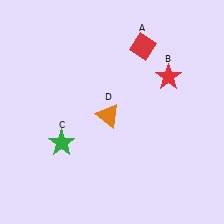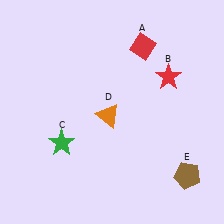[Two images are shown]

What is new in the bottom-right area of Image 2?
A brown pentagon (E) was added in the bottom-right area of Image 2.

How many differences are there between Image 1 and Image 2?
There is 1 difference between the two images.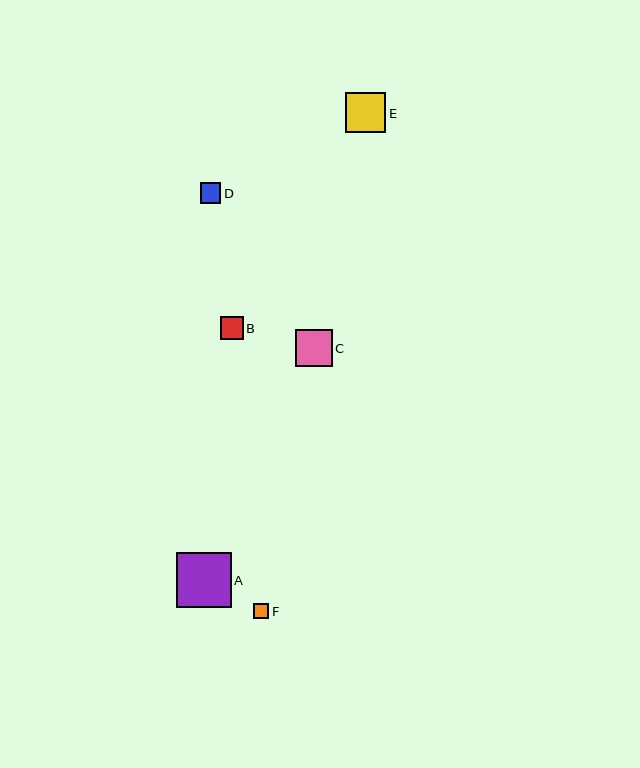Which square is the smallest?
Square F is the smallest with a size of approximately 15 pixels.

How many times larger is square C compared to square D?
Square C is approximately 1.7 times the size of square D.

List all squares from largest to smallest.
From largest to smallest: A, E, C, B, D, F.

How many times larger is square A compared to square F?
Square A is approximately 3.6 times the size of square F.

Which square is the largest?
Square A is the largest with a size of approximately 54 pixels.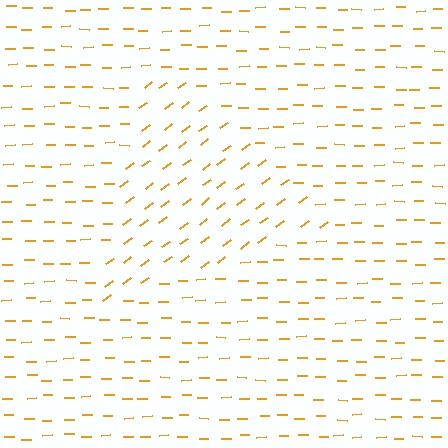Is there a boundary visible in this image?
Yes, there is a texture boundary formed by a change in line orientation.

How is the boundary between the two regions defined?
The boundary is defined purely by a change in line orientation (approximately 36 degrees difference). All lines are the same color and thickness.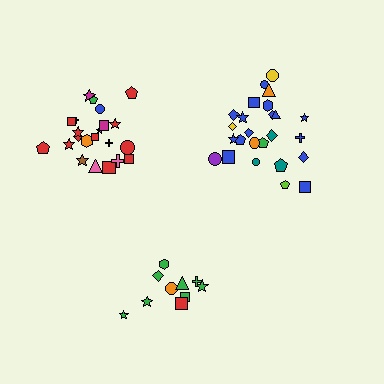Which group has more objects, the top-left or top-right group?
The top-right group.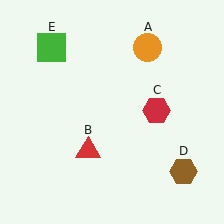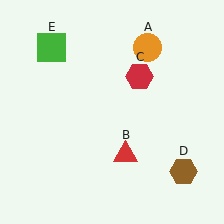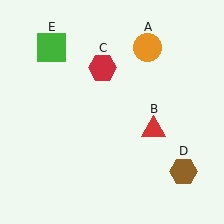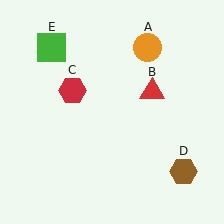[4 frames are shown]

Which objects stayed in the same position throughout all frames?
Orange circle (object A) and brown hexagon (object D) and green square (object E) remained stationary.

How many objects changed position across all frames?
2 objects changed position: red triangle (object B), red hexagon (object C).